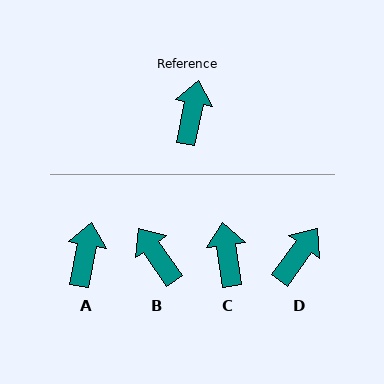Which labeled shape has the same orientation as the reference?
A.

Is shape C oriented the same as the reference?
No, it is off by about 20 degrees.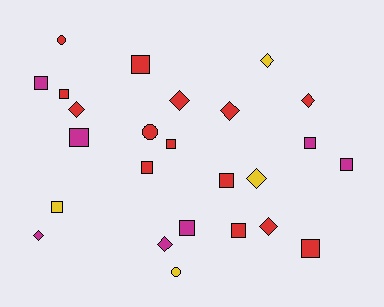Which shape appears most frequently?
Square, with 13 objects.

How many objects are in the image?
There are 25 objects.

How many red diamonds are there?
There are 5 red diamonds.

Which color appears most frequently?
Red, with 14 objects.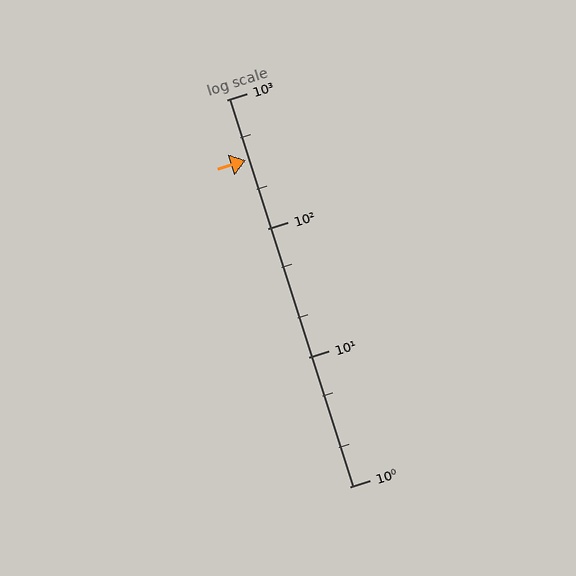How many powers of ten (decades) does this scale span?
The scale spans 3 decades, from 1 to 1000.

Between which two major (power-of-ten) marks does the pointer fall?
The pointer is between 100 and 1000.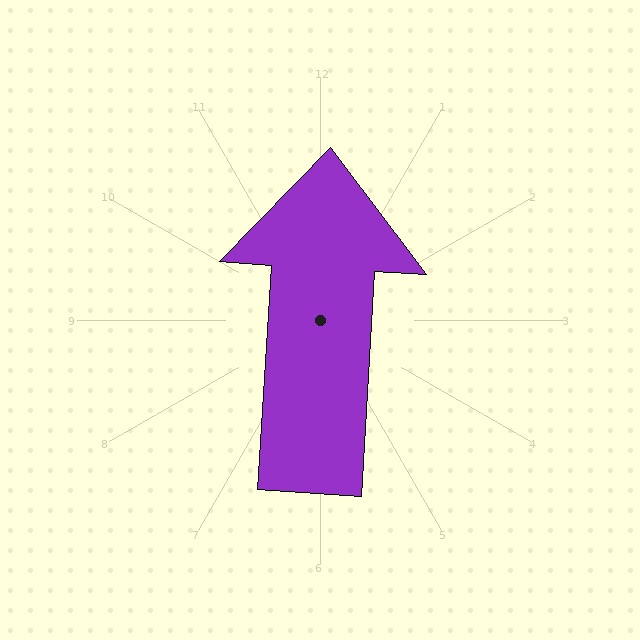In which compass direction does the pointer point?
North.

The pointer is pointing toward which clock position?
Roughly 12 o'clock.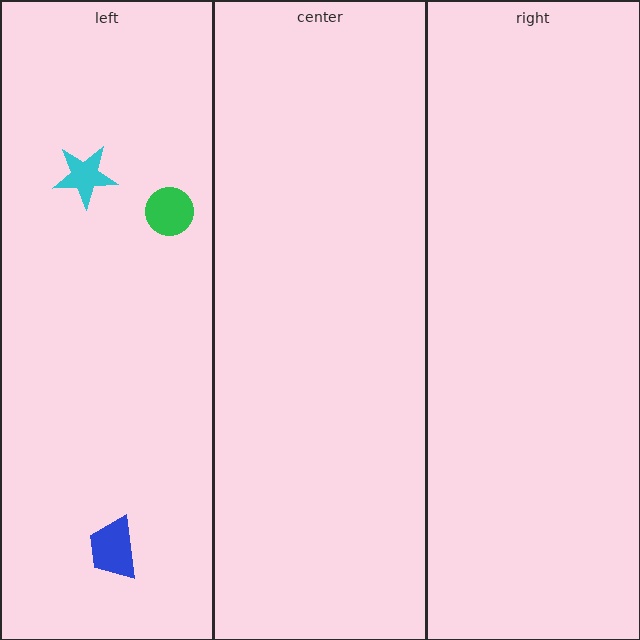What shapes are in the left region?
The blue trapezoid, the cyan star, the green circle.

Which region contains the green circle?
The left region.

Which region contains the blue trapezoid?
The left region.